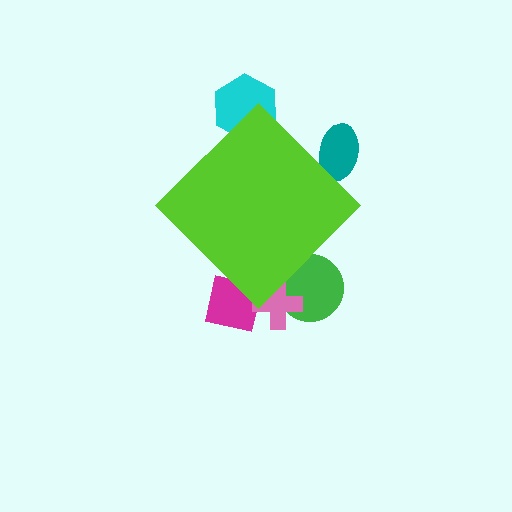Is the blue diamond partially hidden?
Yes, the blue diamond is partially hidden behind the lime diamond.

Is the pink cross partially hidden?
Yes, the pink cross is partially hidden behind the lime diamond.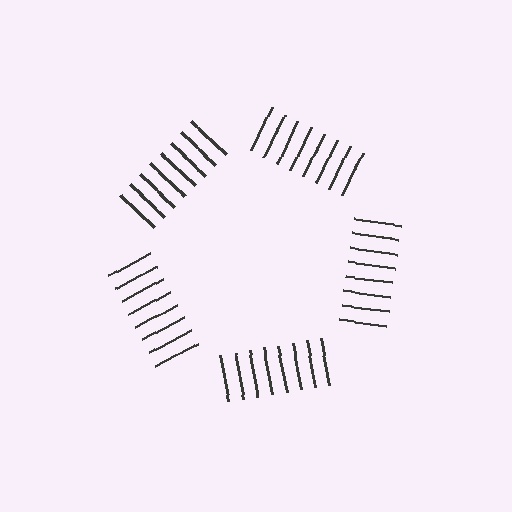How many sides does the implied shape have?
5 sides — the line-ends trace a pentagon.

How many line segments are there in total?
40 — 8 along each of the 5 edges.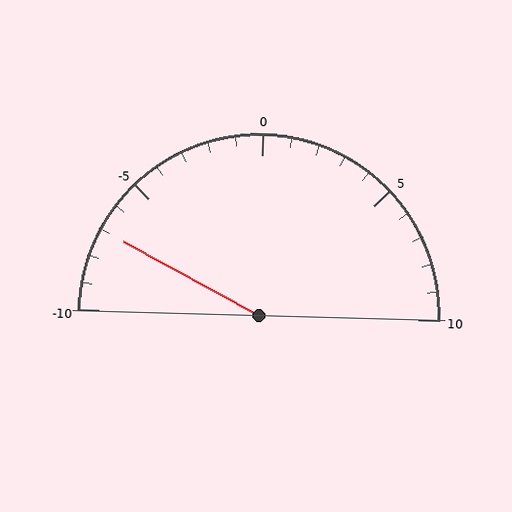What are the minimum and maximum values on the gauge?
The gauge ranges from -10 to 10.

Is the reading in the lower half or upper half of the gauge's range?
The reading is in the lower half of the range (-10 to 10).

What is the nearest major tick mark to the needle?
The nearest major tick mark is -5.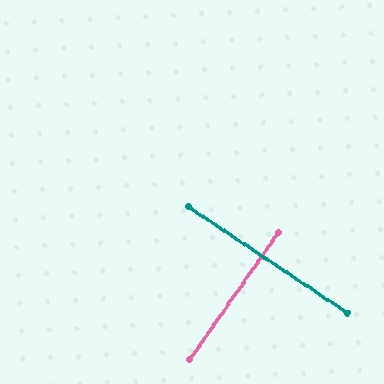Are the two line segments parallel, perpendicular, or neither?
Perpendicular — they meet at approximately 89°.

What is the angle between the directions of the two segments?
Approximately 89 degrees.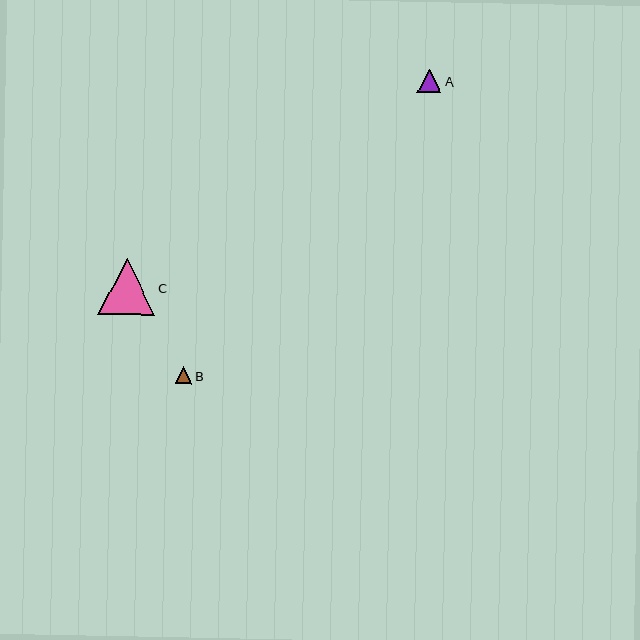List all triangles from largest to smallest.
From largest to smallest: C, A, B.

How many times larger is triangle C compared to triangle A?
Triangle C is approximately 2.4 times the size of triangle A.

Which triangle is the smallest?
Triangle B is the smallest with a size of approximately 16 pixels.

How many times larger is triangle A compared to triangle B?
Triangle A is approximately 1.4 times the size of triangle B.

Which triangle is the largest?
Triangle C is the largest with a size of approximately 57 pixels.